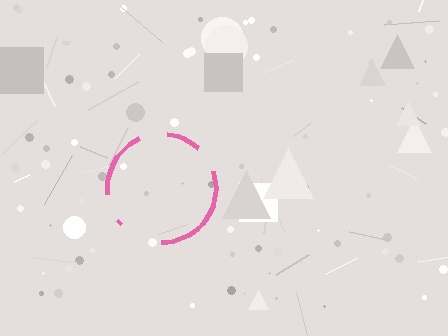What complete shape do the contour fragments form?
The contour fragments form a circle.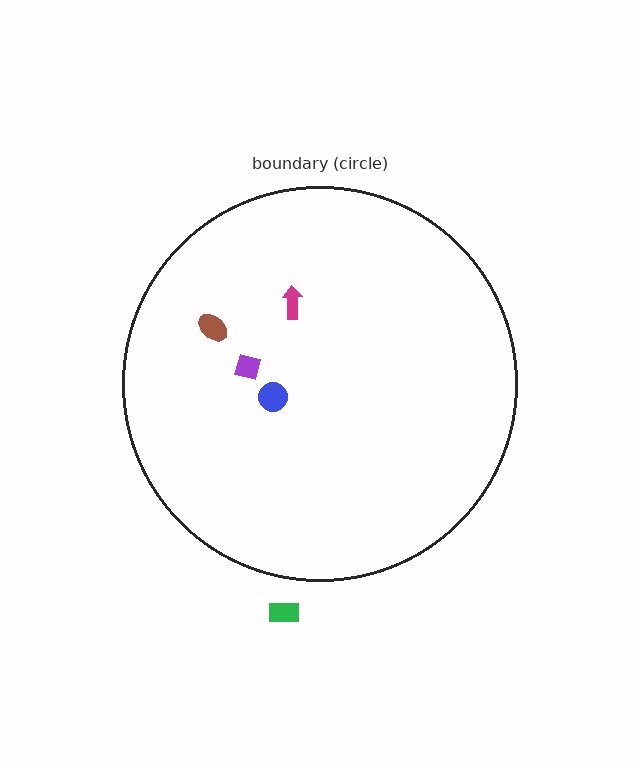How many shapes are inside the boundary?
4 inside, 1 outside.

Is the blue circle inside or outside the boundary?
Inside.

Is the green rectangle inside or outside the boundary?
Outside.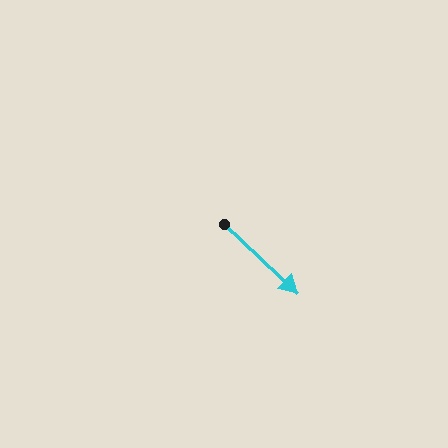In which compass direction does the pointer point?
Southeast.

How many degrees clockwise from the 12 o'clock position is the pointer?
Approximately 134 degrees.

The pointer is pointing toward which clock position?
Roughly 4 o'clock.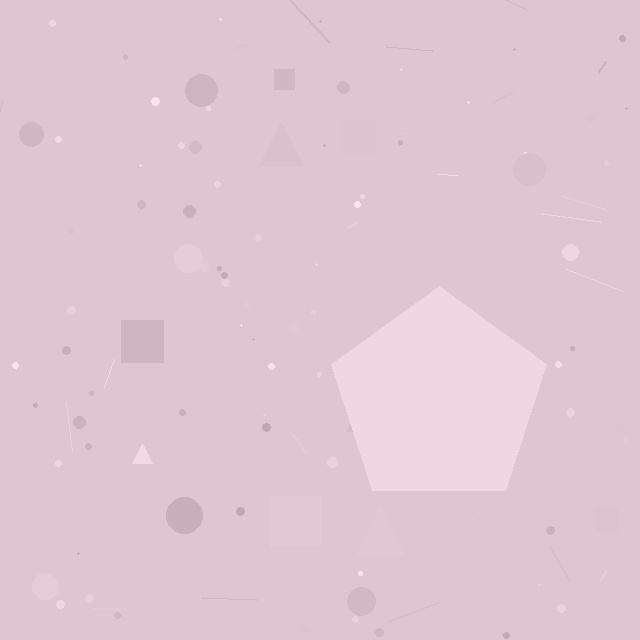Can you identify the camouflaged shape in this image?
The camouflaged shape is a pentagon.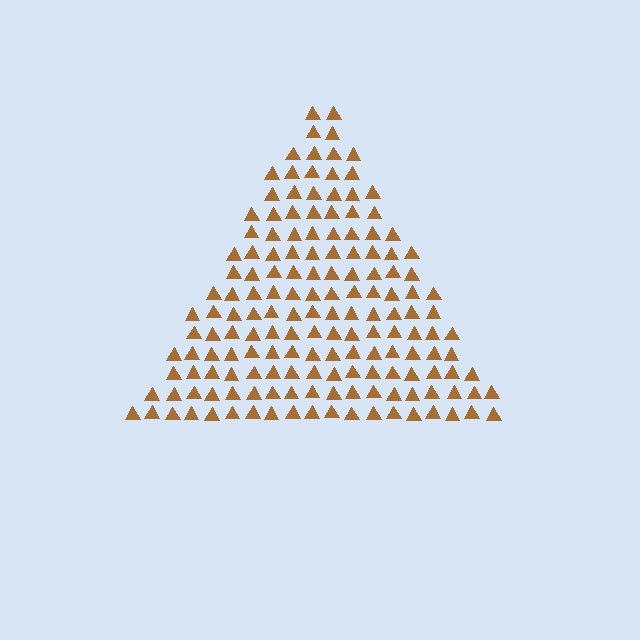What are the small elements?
The small elements are triangles.